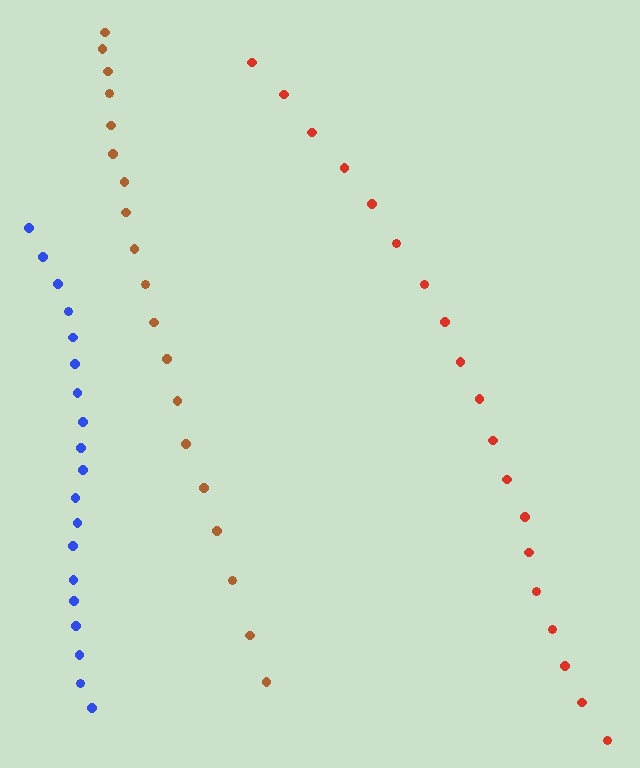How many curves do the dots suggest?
There are 3 distinct paths.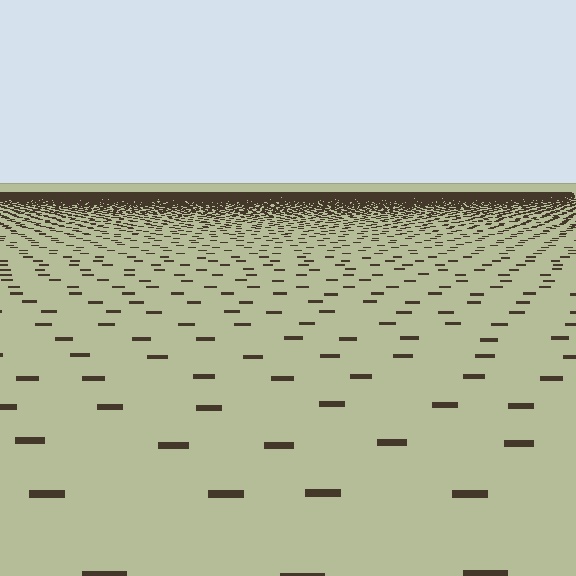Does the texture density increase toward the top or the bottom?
Density increases toward the top.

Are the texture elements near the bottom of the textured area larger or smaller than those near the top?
Larger. Near the bottom, elements are closer to the viewer and appear at a bigger on-screen size.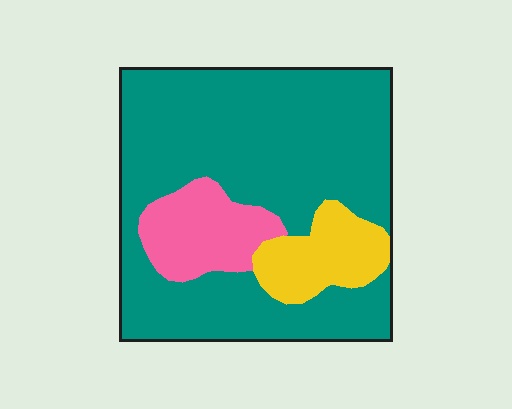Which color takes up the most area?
Teal, at roughly 75%.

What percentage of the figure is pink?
Pink takes up less than a sixth of the figure.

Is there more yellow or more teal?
Teal.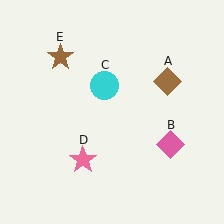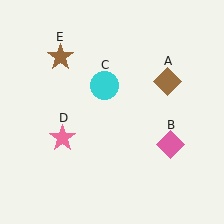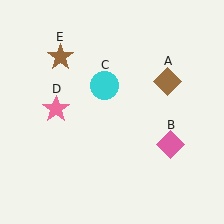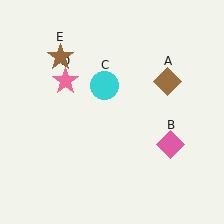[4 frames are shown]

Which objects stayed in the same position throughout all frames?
Brown diamond (object A) and pink diamond (object B) and cyan circle (object C) and brown star (object E) remained stationary.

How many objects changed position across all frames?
1 object changed position: pink star (object D).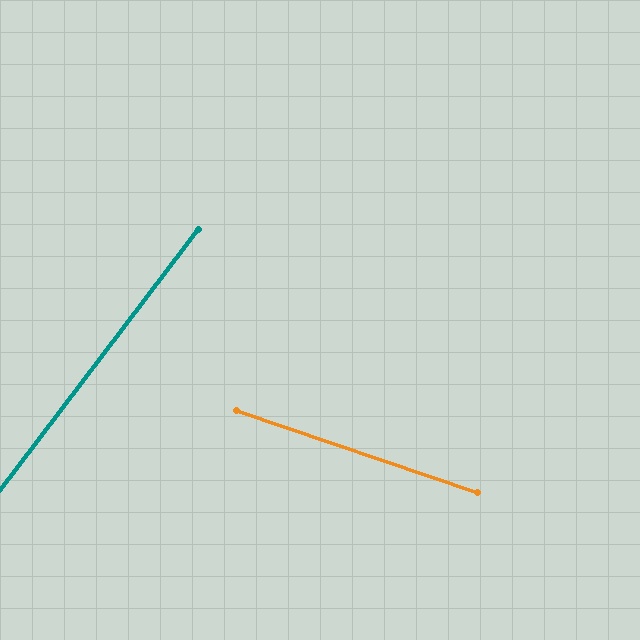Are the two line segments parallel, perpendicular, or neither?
Neither parallel nor perpendicular — they differ by about 71°.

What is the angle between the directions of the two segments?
Approximately 71 degrees.